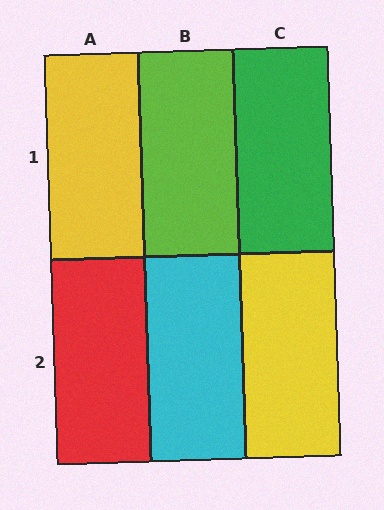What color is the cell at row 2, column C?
Yellow.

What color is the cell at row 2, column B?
Cyan.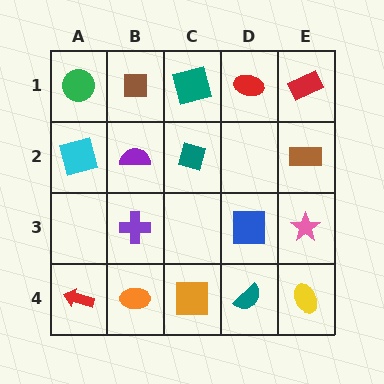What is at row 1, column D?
A red ellipse.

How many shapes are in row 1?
5 shapes.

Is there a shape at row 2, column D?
No, that cell is empty.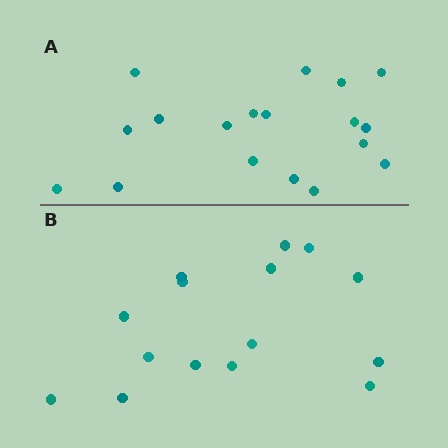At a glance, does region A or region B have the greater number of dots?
Region A (the top region) has more dots.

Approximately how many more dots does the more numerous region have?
Region A has just a few more — roughly 2 or 3 more dots than region B.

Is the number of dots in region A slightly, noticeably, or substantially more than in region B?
Region A has only slightly more — the two regions are fairly close. The ratio is roughly 1.2 to 1.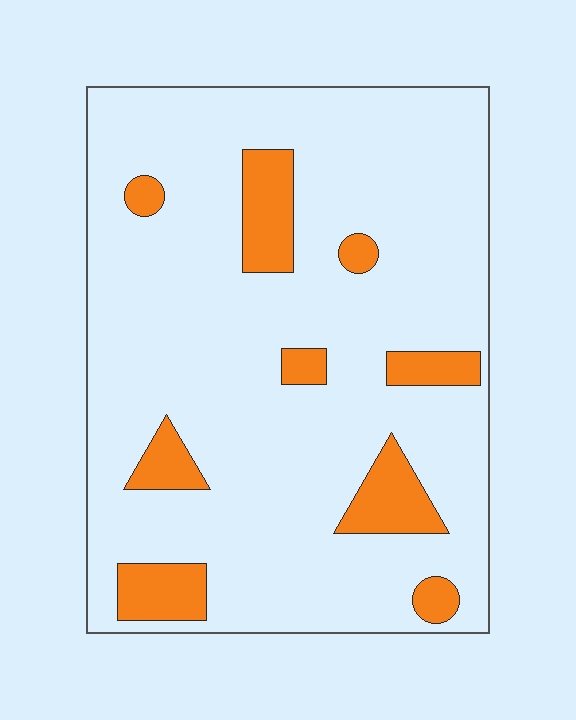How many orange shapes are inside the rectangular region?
9.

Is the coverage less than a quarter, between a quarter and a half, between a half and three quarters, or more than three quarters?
Less than a quarter.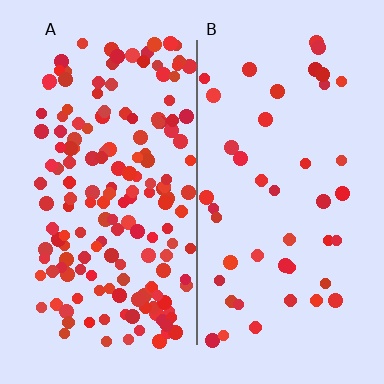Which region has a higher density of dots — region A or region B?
A (the left).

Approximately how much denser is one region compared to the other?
Approximately 3.7× — region A over region B.